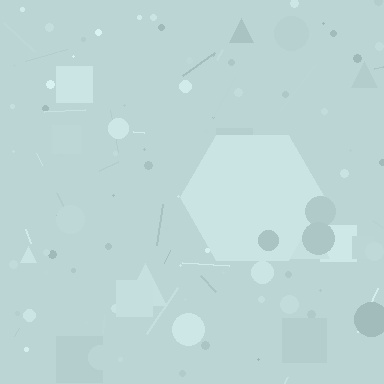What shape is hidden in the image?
A hexagon is hidden in the image.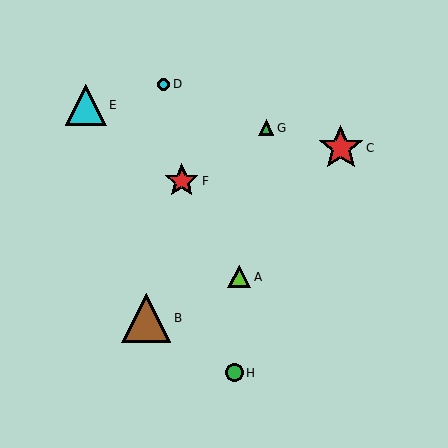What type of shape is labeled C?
Shape C is a red star.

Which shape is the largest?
The brown triangle (labeled B) is the largest.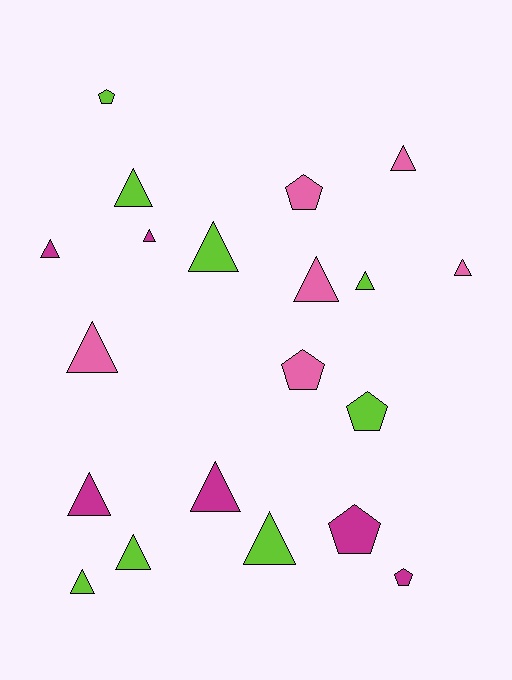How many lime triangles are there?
There are 6 lime triangles.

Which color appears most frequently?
Lime, with 8 objects.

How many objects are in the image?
There are 20 objects.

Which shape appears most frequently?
Triangle, with 14 objects.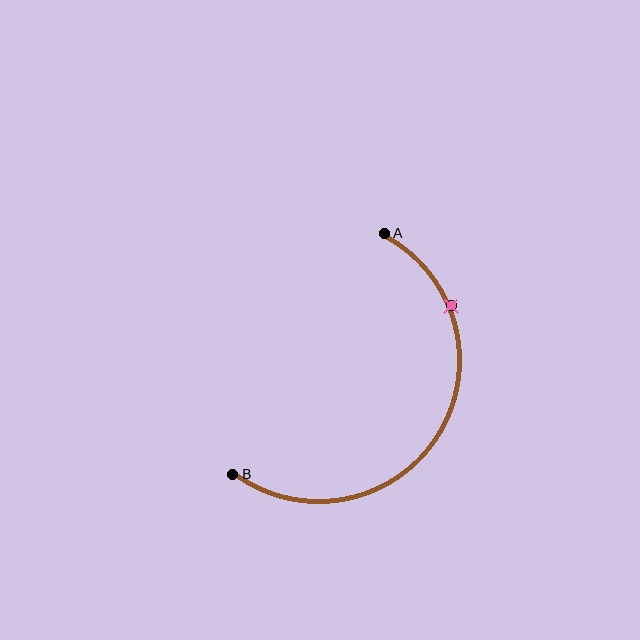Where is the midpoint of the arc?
The arc midpoint is the point on the curve farthest from the straight line joining A and B. It sits to the right of that line.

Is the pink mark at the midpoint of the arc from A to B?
No. The pink mark lies on the arc but is closer to endpoint A. The arc midpoint would be at the point on the curve equidistant along the arc from both A and B.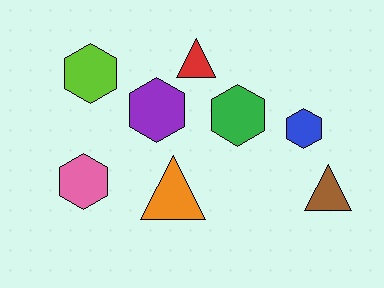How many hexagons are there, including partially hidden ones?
There are 5 hexagons.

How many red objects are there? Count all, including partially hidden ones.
There is 1 red object.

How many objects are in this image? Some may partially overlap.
There are 8 objects.